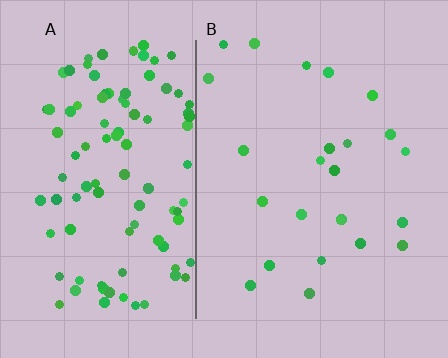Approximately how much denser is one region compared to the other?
Approximately 4.4× — region A over region B.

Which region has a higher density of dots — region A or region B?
A (the left).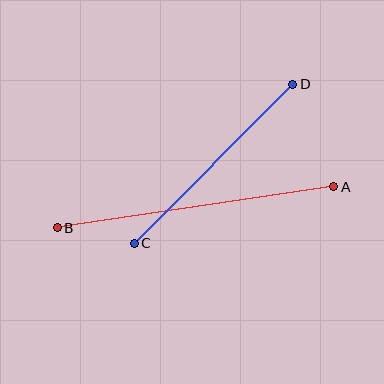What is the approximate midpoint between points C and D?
The midpoint is at approximately (213, 164) pixels.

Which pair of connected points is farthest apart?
Points A and B are farthest apart.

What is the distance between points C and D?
The distance is approximately 224 pixels.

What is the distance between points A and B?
The distance is approximately 279 pixels.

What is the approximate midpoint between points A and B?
The midpoint is at approximately (195, 207) pixels.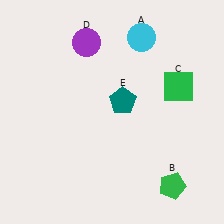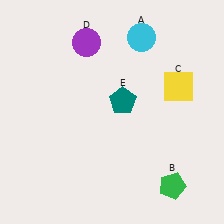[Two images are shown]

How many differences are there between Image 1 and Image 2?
There is 1 difference between the two images.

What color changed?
The square (C) changed from green in Image 1 to yellow in Image 2.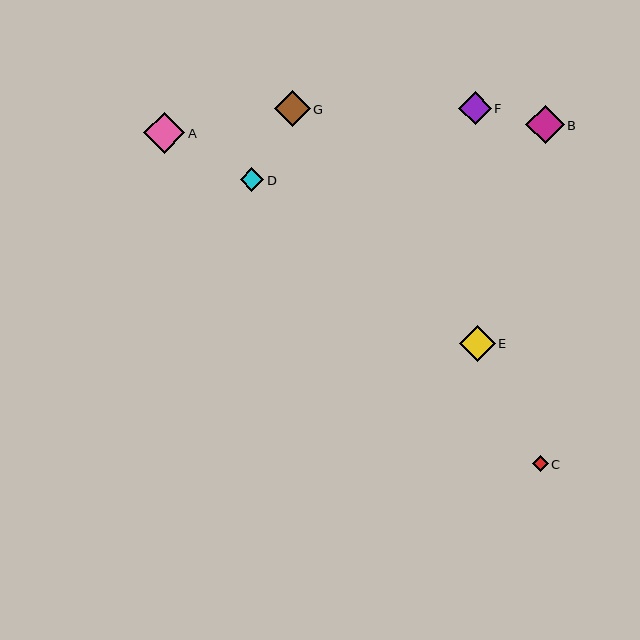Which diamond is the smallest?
Diamond C is the smallest with a size of approximately 15 pixels.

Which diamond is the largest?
Diamond A is the largest with a size of approximately 42 pixels.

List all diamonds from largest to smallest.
From largest to smallest: A, B, E, G, F, D, C.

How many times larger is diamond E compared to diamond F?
Diamond E is approximately 1.1 times the size of diamond F.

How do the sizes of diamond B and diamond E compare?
Diamond B and diamond E are approximately the same size.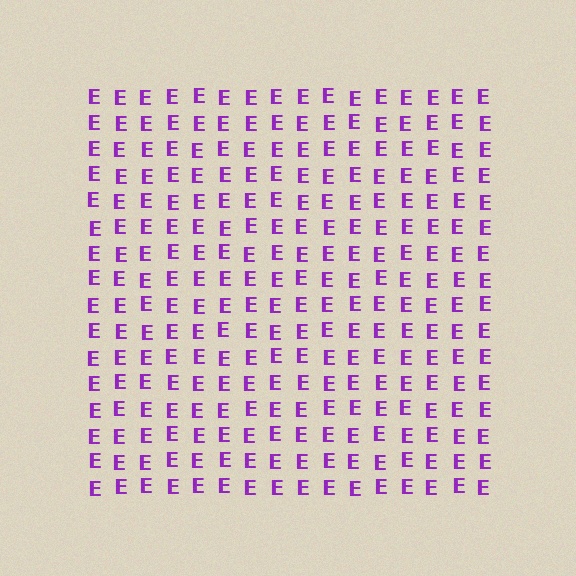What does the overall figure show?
The overall figure shows a square.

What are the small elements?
The small elements are letter E's.